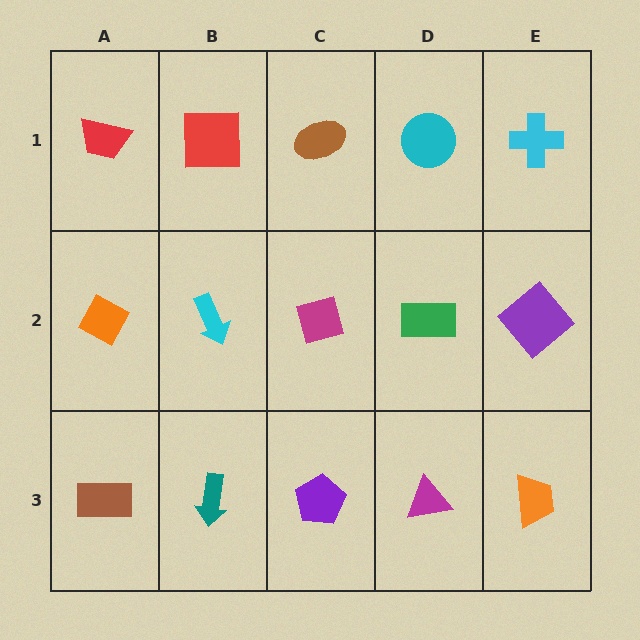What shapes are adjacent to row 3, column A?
An orange diamond (row 2, column A), a teal arrow (row 3, column B).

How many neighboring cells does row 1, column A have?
2.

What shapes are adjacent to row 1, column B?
A cyan arrow (row 2, column B), a red trapezoid (row 1, column A), a brown ellipse (row 1, column C).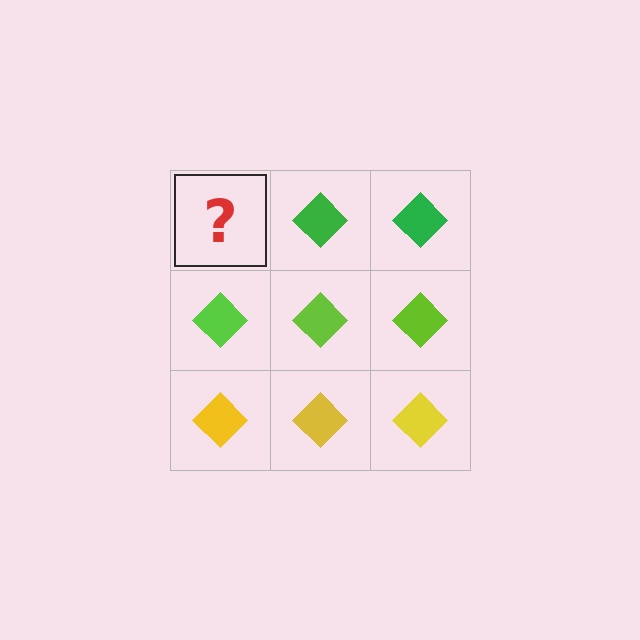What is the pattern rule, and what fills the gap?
The rule is that each row has a consistent color. The gap should be filled with a green diamond.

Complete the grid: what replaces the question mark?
The question mark should be replaced with a green diamond.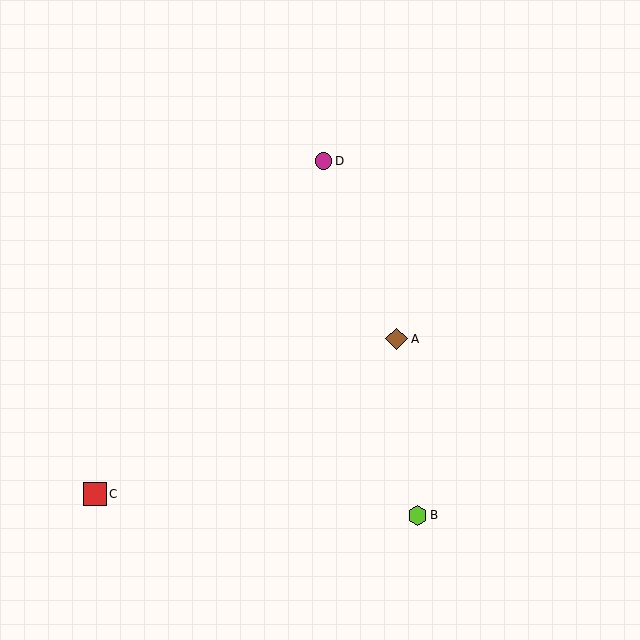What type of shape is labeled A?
Shape A is a brown diamond.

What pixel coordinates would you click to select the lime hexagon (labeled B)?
Click at (417, 515) to select the lime hexagon B.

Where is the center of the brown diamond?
The center of the brown diamond is at (397, 339).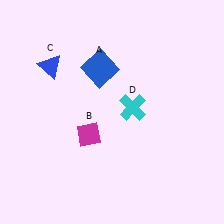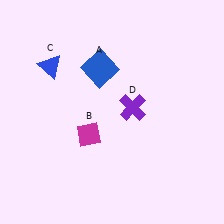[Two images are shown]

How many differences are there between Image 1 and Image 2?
There is 1 difference between the two images.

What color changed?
The cross (D) changed from cyan in Image 1 to purple in Image 2.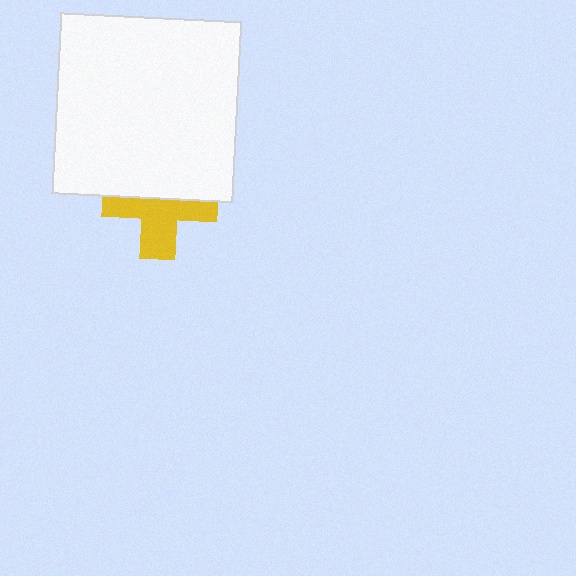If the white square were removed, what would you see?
You would see the complete yellow cross.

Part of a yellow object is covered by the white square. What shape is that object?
It is a cross.